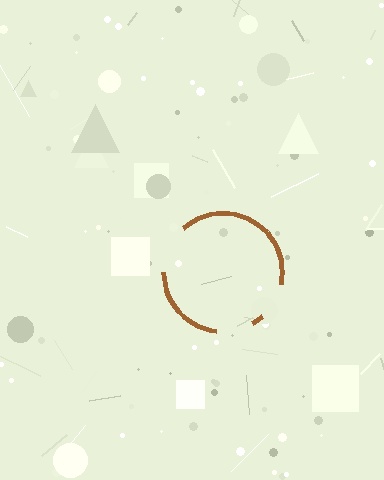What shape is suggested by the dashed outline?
The dashed outline suggests a circle.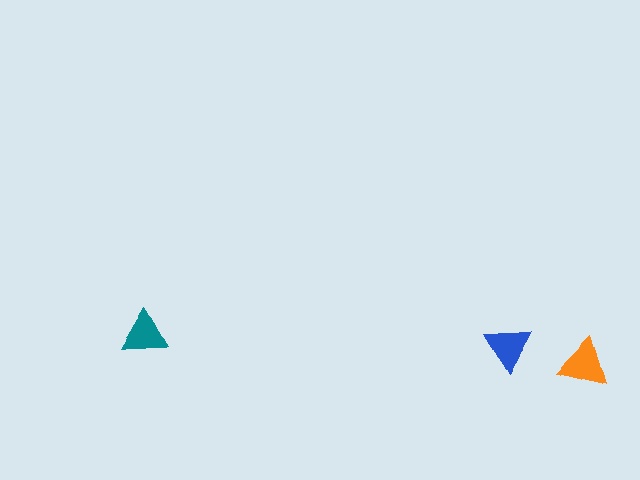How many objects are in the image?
There are 3 objects in the image.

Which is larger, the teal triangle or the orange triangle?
The orange one.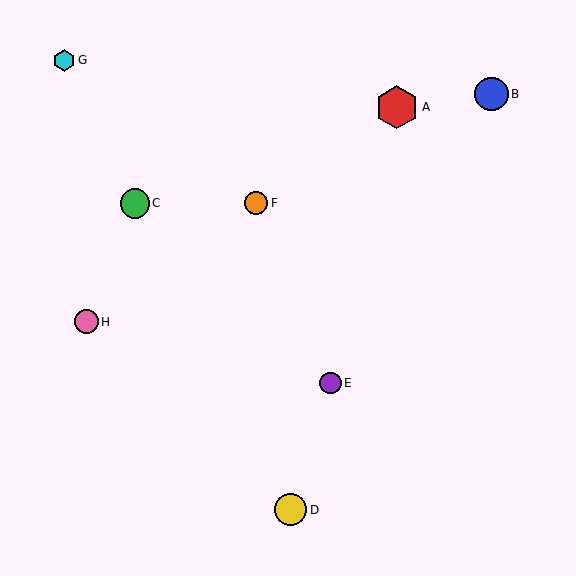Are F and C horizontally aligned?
Yes, both are at y≈203.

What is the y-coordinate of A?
Object A is at y≈107.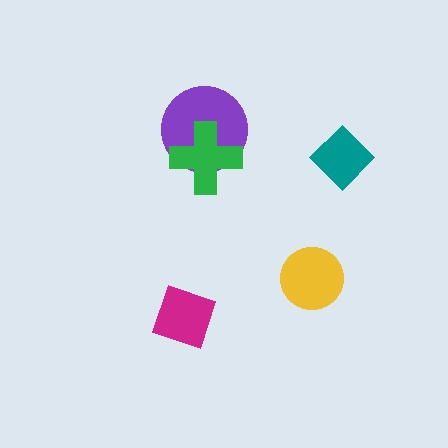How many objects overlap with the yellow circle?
0 objects overlap with the yellow circle.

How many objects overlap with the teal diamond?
0 objects overlap with the teal diamond.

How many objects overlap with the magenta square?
0 objects overlap with the magenta square.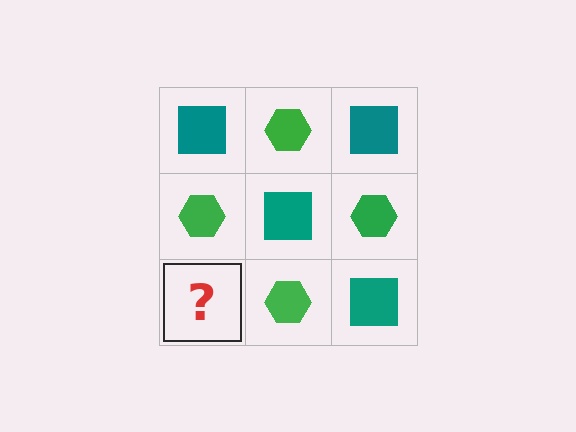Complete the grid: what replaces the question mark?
The question mark should be replaced with a teal square.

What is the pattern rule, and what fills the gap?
The rule is that it alternates teal square and green hexagon in a checkerboard pattern. The gap should be filled with a teal square.